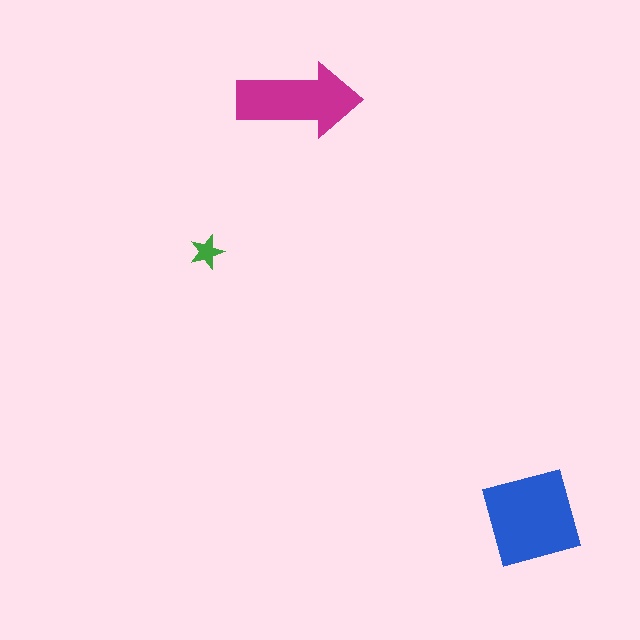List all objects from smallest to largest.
The green star, the magenta arrow, the blue square.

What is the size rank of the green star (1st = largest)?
3rd.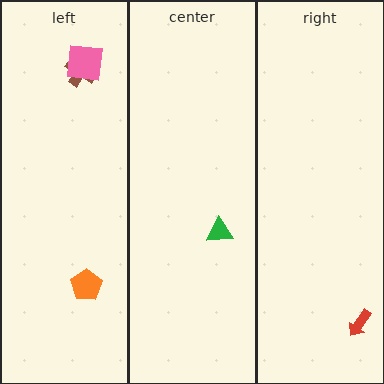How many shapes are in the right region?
1.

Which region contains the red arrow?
The right region.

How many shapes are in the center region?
1.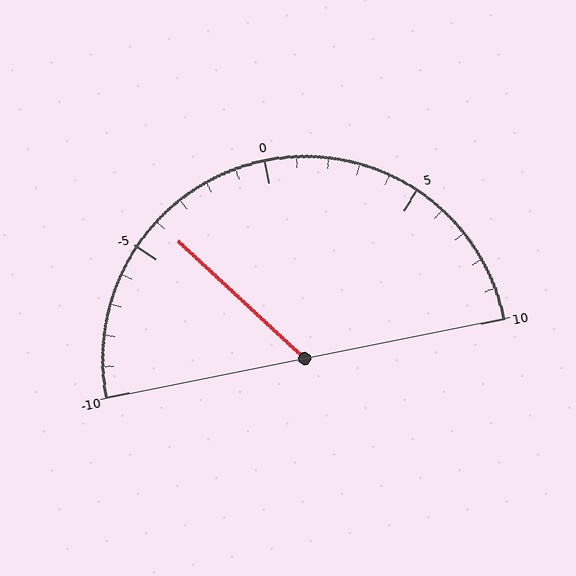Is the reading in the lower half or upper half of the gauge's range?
The reading is in the lower half of the range (-10 to 10).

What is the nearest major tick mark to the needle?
The nearest major tick mark is -5.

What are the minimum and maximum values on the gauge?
The gauge ranges from -10 to 10.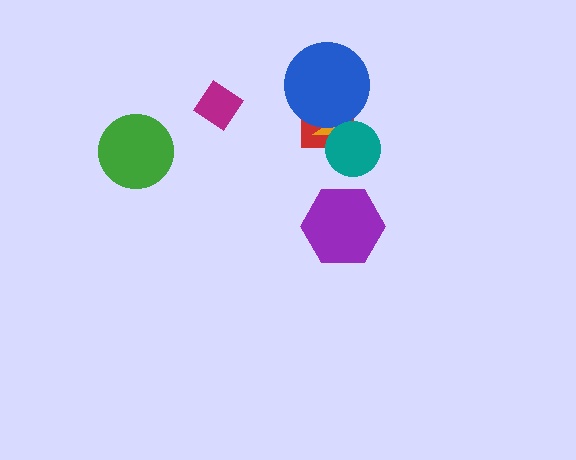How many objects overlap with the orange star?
3 objects overlap with the orange star.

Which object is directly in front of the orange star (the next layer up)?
The blue circle is directly in front of the orange star.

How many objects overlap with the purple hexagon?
0 objects overlap with the purple hexagon.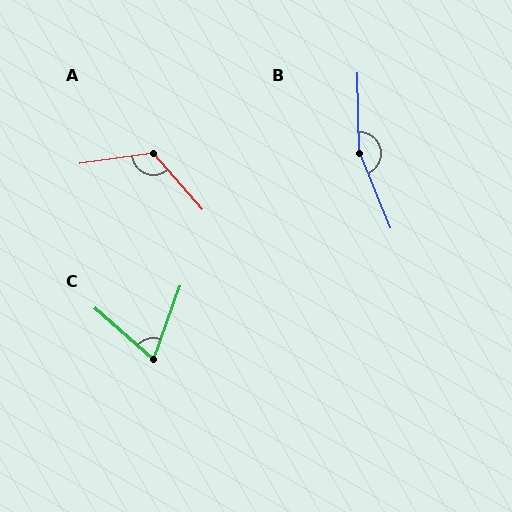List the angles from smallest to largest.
C (69°), A (123°), B (159°).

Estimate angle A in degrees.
Approximately 123 degrees.